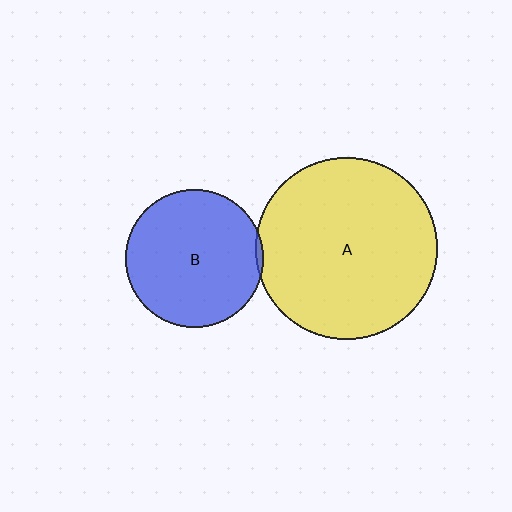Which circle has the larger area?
Circle A (yellow).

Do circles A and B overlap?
Yes.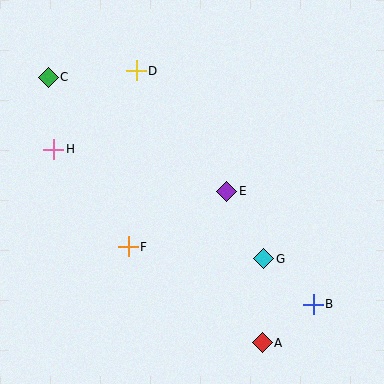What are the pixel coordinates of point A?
Point A is at (262, 343).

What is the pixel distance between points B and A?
The distance between B and A is 64 pixels.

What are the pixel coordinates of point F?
Point F is at (128, 247).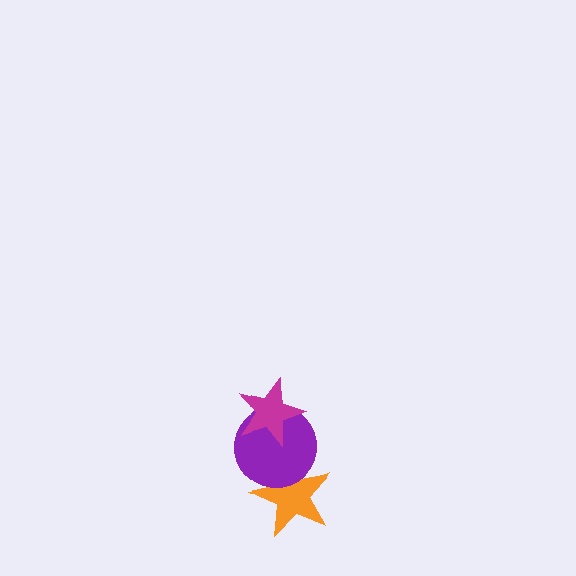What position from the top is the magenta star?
The magenta star is 1st from the top.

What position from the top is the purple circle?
The purple circle is 2nd from the top.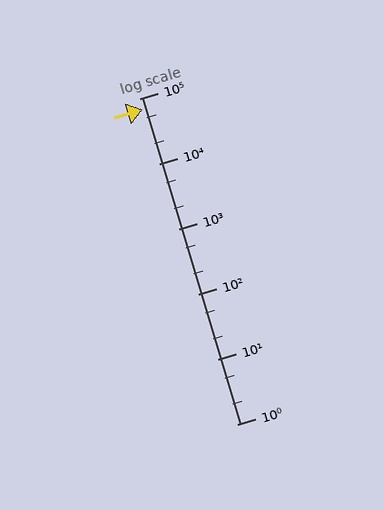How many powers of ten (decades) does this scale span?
The scale spans 5 decades, from 1 to 100000.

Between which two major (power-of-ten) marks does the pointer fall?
The pointer is between 10000 and 100000.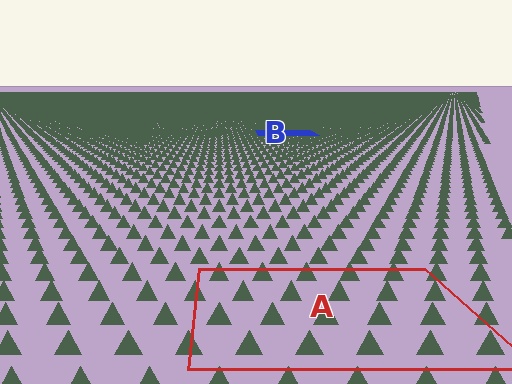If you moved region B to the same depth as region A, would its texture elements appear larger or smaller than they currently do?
They would appear larger. At a closer depth, the same texture elements are projected at a bigger on-screen size.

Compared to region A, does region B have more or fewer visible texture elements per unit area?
Region B has more texture elements per unit area — they are packed more densely because it is farther away.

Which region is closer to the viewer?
Region A is closer. The texture elements there are larger and more spread out.